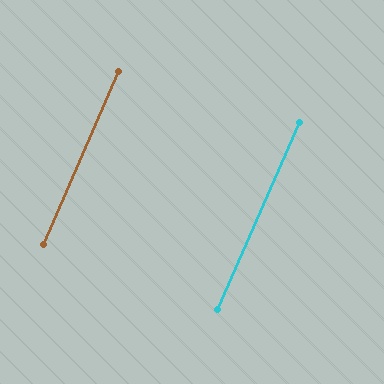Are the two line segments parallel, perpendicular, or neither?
Parallel — their directions differ by only 0.3°.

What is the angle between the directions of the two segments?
Approximately 0 degrees.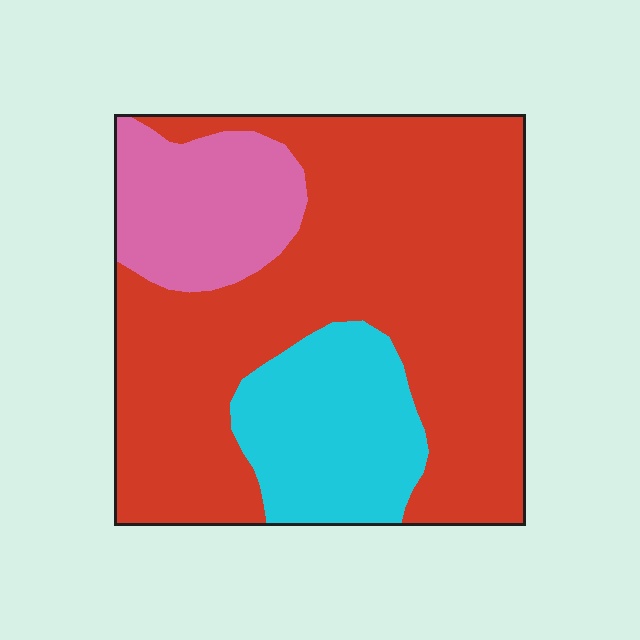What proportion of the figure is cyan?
Cyan covers about 20% of the figure.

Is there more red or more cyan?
Red.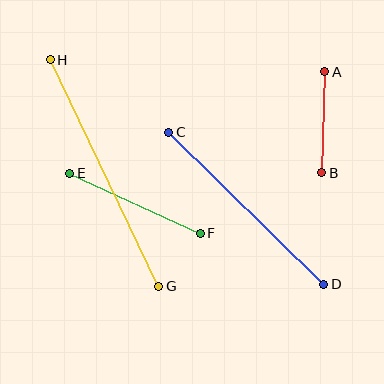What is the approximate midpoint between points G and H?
The midpoint is at approximately (105, 173) pixels.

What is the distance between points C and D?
The distance is approximately 217 pixels.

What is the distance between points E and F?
The distance is approximately 144 pixels.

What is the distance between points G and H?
The distance is approximately 251 pixels.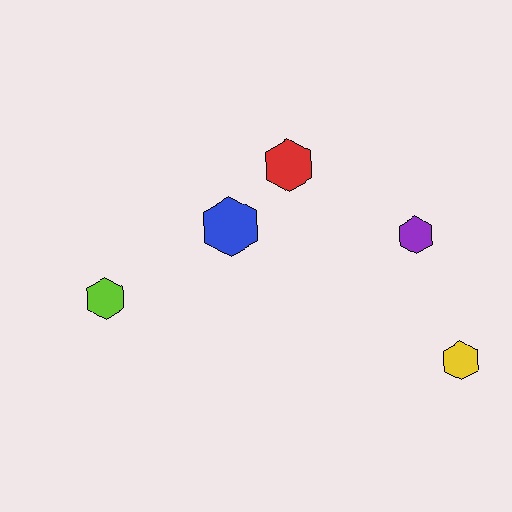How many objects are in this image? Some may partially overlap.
There are 5 objects.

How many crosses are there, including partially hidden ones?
There are no crosses.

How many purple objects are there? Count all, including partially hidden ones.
There is 1 purple object.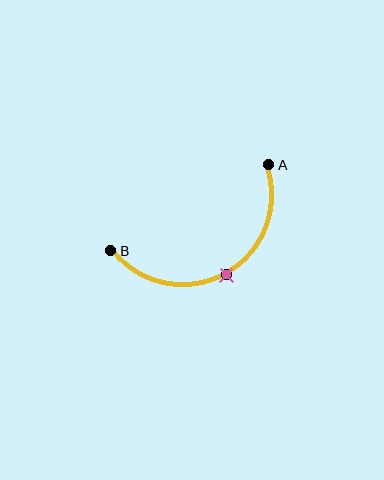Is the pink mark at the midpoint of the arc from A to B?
Yes. The pink mark lies on the arc at equal arc-length from both A and B — it is the arc midpoint.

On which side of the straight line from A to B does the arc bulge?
The arc bulges below the straight line connecting A and B.